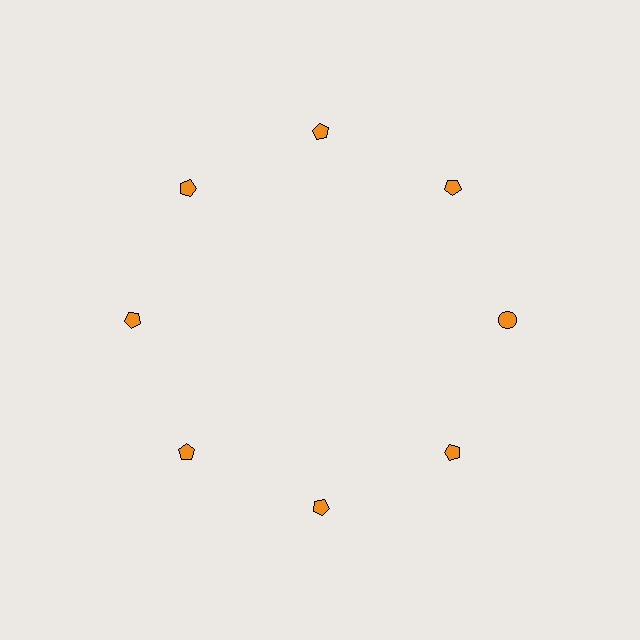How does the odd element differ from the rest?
It has a different shape: circle instead of pentagon.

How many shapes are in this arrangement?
There are 8 shapes arranged in a ring pattern.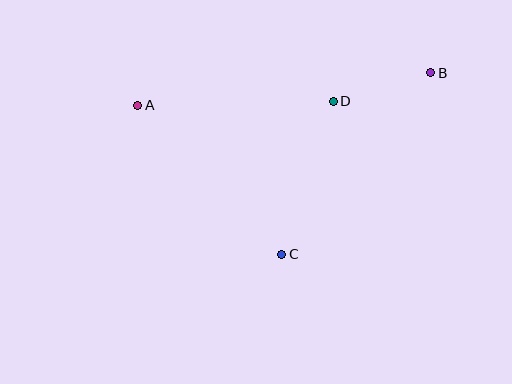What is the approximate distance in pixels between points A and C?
The distance between A and C is approximately 207 pixels.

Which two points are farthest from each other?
Points A and B are farthest from each other.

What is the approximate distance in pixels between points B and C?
The distance between B and C is approximately 235 pixels.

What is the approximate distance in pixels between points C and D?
The distance between C and D is approximately 161 pixels.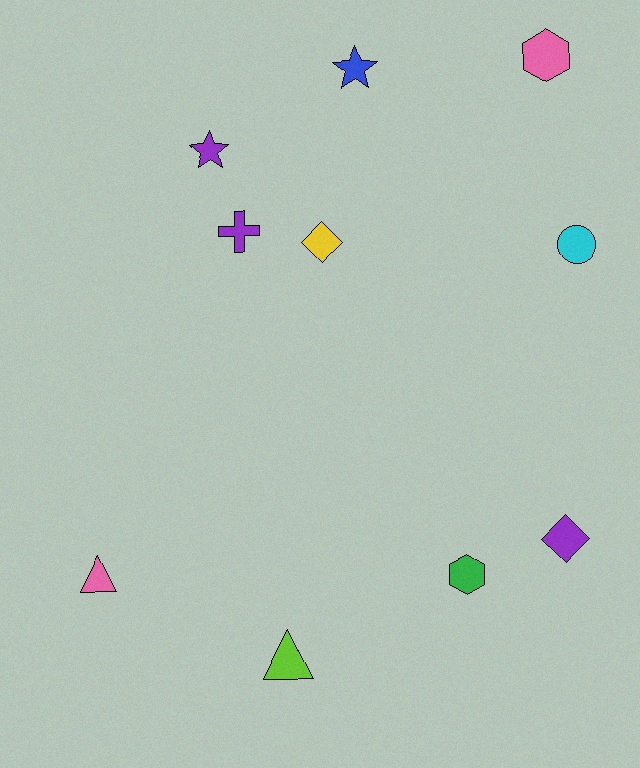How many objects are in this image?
There are 10 objects.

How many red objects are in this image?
There are no red objects.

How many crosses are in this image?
There is 1 cross.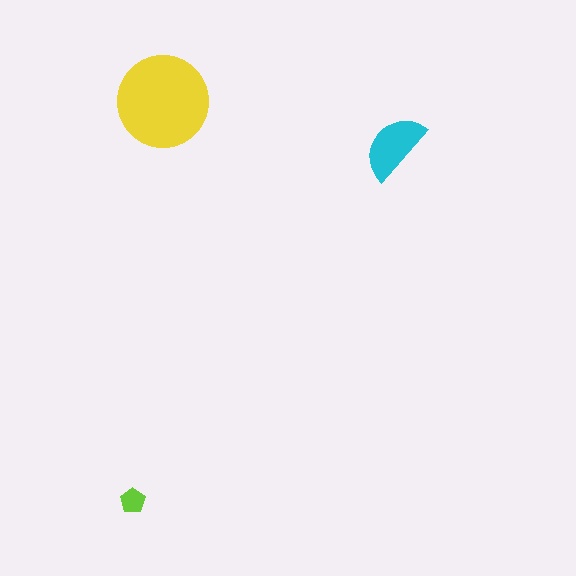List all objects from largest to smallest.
The yellow circle, the cyan semicircle, the lime pentagon.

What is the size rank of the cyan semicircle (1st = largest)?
2nd.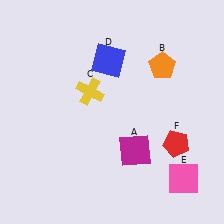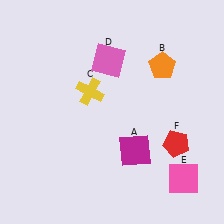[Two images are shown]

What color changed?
The square (D) changed from blue in Image 1 to pink in Image 2.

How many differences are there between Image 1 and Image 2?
There is 1 difference between the two images.